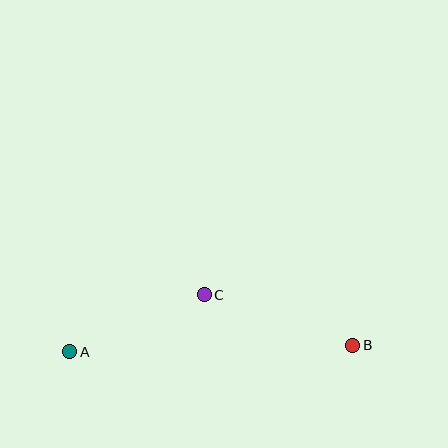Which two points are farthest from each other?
Points A and B are farthest from each other.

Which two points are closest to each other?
Points A and C are closest to each other.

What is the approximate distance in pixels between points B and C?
The distance between B and C is approximately 157 pixels.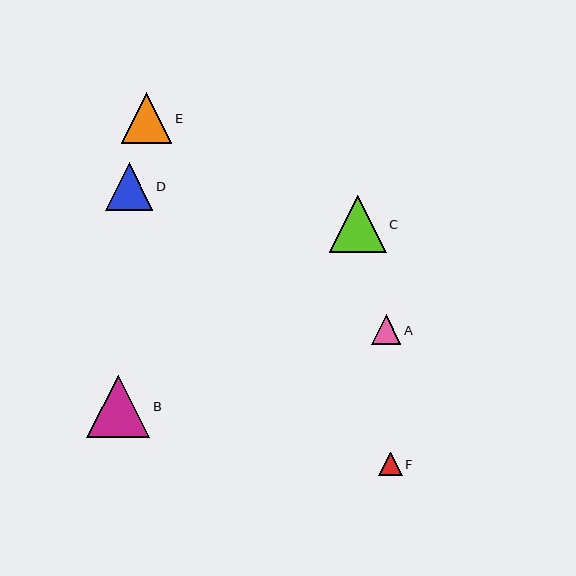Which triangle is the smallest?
Triangle F is the smallest with a size of approximately 24 pixels.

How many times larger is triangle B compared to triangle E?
Triangle B is approximately 1.2 times the size of triangle E.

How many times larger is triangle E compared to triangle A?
Triangle E is approximately 1.7 times the size of triangle A.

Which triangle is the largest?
Triangle B is the largest with a size of approximately 63 pixels.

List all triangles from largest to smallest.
From largest to smallest: B, C, E, D, A, F.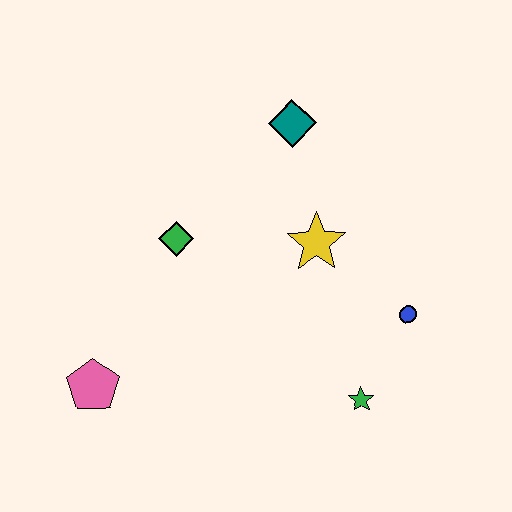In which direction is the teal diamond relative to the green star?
The teal diamond is above the green star.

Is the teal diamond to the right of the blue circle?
No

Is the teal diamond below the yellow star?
No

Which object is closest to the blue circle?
The green star is closest to the blue circle.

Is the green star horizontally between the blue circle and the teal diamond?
Yes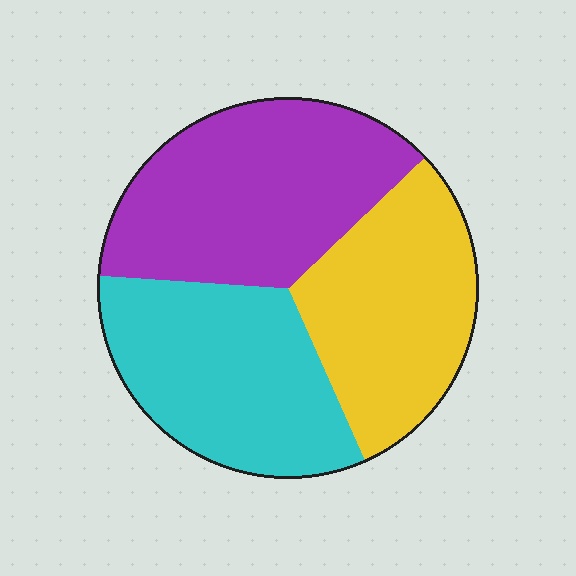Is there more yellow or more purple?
Purple.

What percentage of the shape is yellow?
Yellow takes up between a sixth and a third of the shape.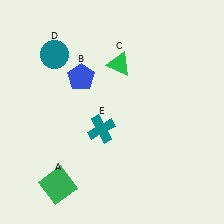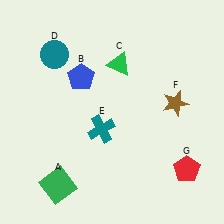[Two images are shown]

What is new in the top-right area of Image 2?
A brown star (F) was added in the top-right area of Image 2.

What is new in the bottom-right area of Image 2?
A red pentagon (G) was added in the bottom-right area of Image 2.